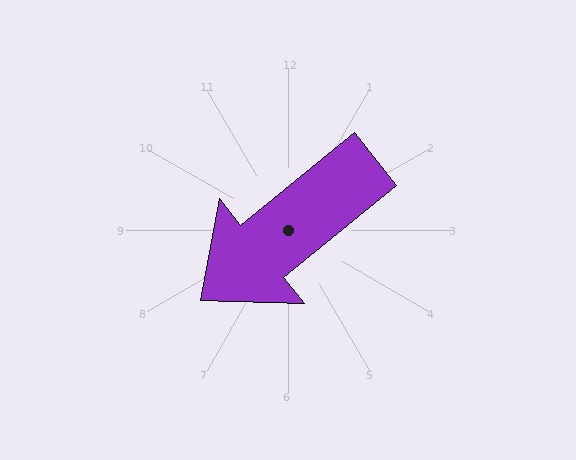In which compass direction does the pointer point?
Southwest.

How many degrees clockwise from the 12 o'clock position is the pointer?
Approximately 231 degrees.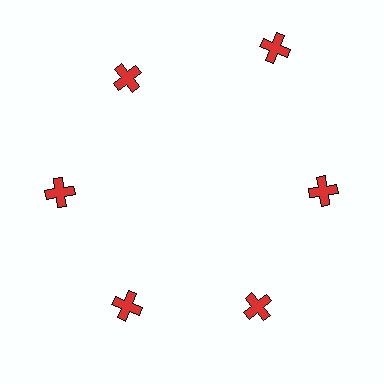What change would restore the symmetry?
The symmetry would be restored by moving it inward, back onto the ring so that all 6 crosses sit at equal angles and equal distance from the center.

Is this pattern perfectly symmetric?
No. The 6 red crosses are arranged in a ring, but one element near the 1 o'clock position is pushed outward from the center, breaking the 6-fold rotational symmetry.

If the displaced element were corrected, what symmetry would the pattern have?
It would have 6-fold rotational symmetry — the pattern would map onto itself every 60 degrees.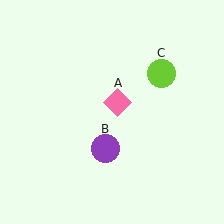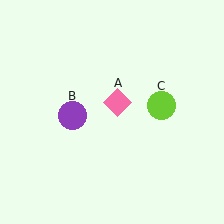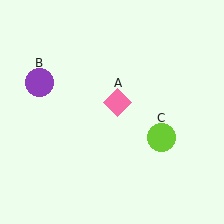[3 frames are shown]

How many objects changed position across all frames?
2 objects changed position: purple circle (object B), lime circle (object C).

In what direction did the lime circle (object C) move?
The lime circle (object C) moved down.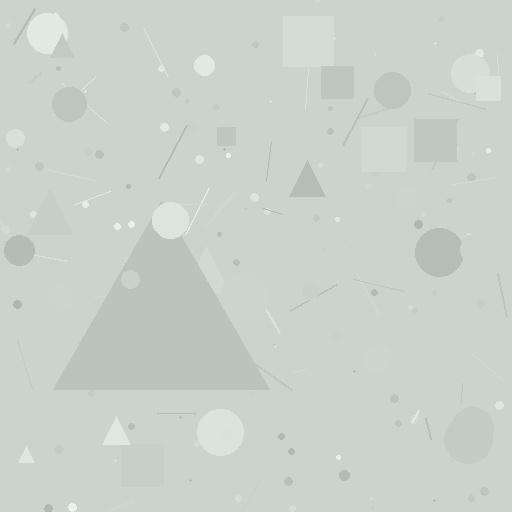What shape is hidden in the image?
A triangle is hidden in the image.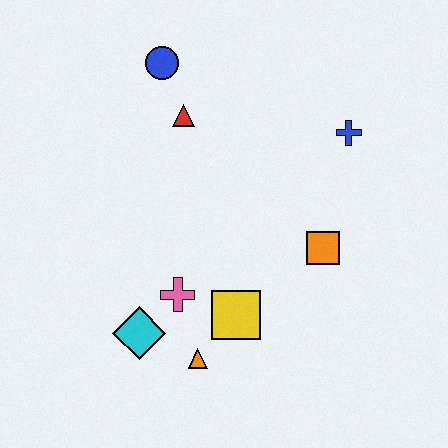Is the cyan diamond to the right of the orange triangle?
No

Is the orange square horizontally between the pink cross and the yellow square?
No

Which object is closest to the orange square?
The yellow square is closest to the orange square.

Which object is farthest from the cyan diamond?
The blue cross is farthest from the cyan diamond.